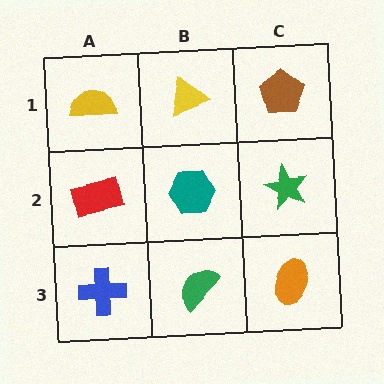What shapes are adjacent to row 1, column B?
A teal hexagon (row 2, column B), a yellow semicircle (row 1, column A), a brown pentagon (row 1, column C).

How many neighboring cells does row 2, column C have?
3.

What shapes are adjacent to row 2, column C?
A brown pentagon (row 1, column C), an orange ellipse (row 3, column C), a teal hexagon (row 2, column B).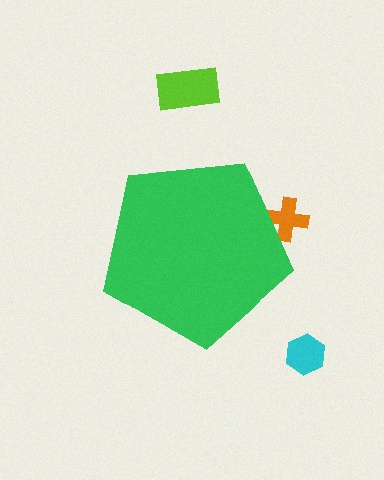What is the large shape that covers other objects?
A green pentagon.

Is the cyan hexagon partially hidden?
No, the cyan hexagon is fully visible.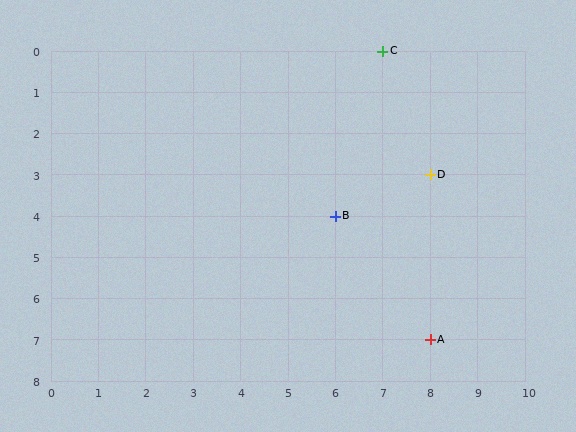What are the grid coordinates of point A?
Point A is at grid coordinates (8, 7).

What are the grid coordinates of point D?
Point D is at grid coordinates (8, 3).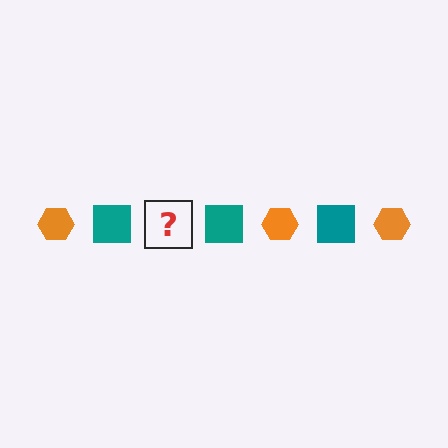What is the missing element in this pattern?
The missing element is an orange hexagon.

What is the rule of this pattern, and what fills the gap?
The rule is that the pattern alternates between orange hexagon and teal square. The gap should be filled with an orange hexagon.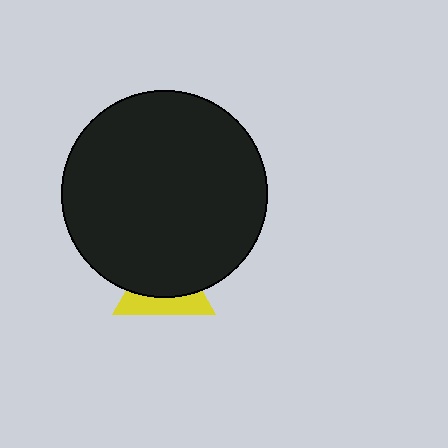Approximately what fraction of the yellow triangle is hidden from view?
Roughly 61% of the yellow triangle is hidden behind the black circle.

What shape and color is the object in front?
The object in front is a black circle.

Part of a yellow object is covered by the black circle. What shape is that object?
It is a triangle.